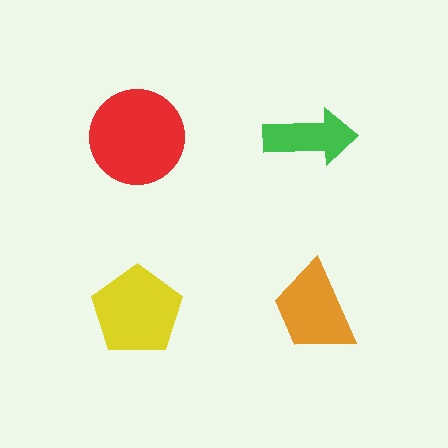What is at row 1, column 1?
A red circle.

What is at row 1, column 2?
A green arrow.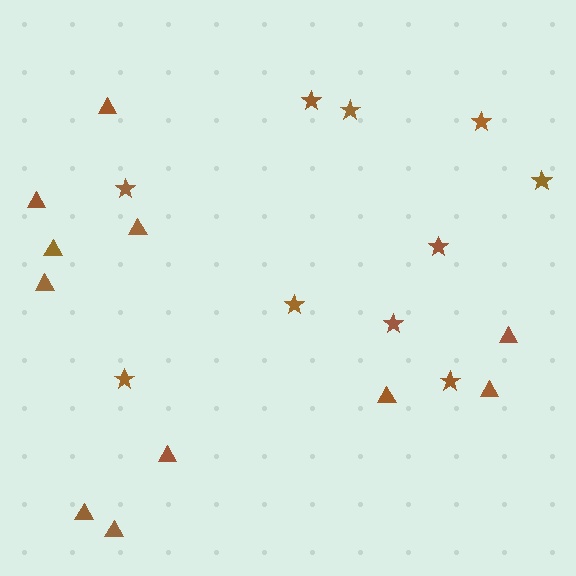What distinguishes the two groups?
There are 2 groups: one group of triangles (11) and one group of stars (10).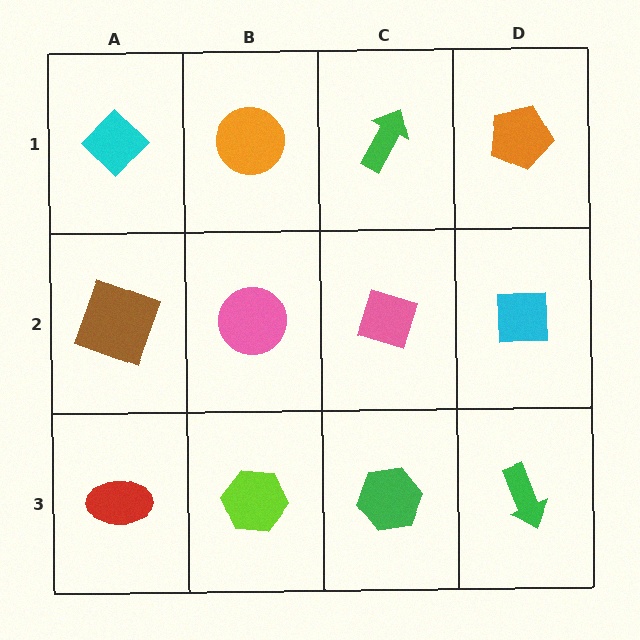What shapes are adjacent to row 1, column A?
A brown square (row 2, column A), an orange circle (row 1, column B).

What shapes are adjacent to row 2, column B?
An orange circle (row 1, column B), a lime hexagon (row 3, column B), a brown square (row 2, column A), a pink diamond (row 2, column C).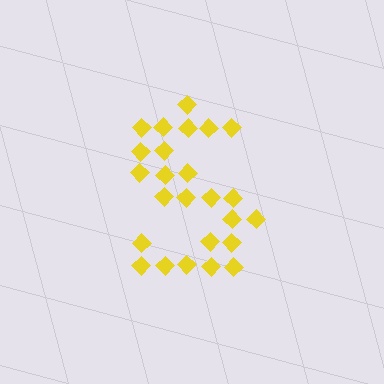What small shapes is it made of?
It is made of small diamonds.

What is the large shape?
The large shape is the letter S.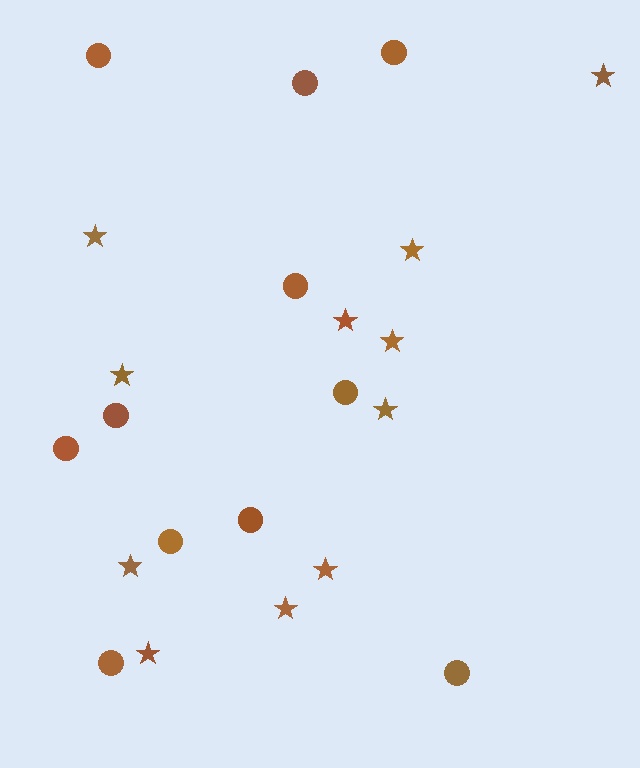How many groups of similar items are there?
There are 2 groups: one group of stars (11) and one group of circles (11).